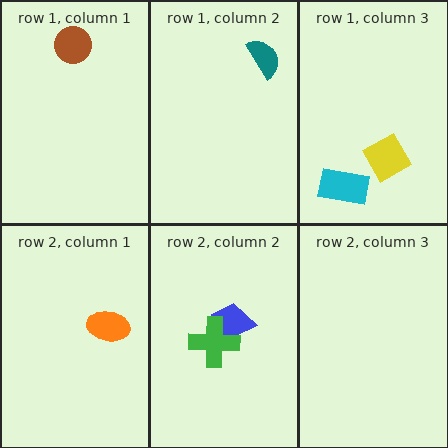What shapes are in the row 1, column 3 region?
The cyan rectangle, the yellow square.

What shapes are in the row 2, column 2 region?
The blue trapezoid, the green cross.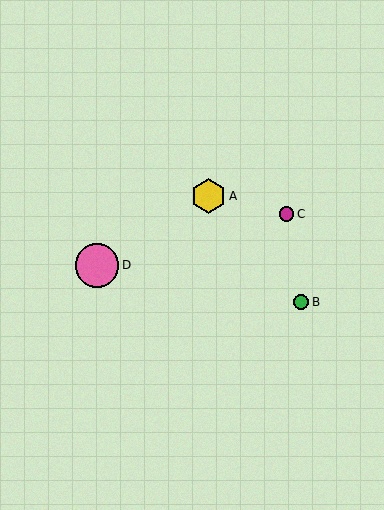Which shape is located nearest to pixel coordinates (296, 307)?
The green circle (labeled B) at (301, 302) is nearest to that location.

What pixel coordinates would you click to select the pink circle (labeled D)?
Click at (97, 265) to select the pink circle D.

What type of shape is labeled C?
Shape C is a magenta circle.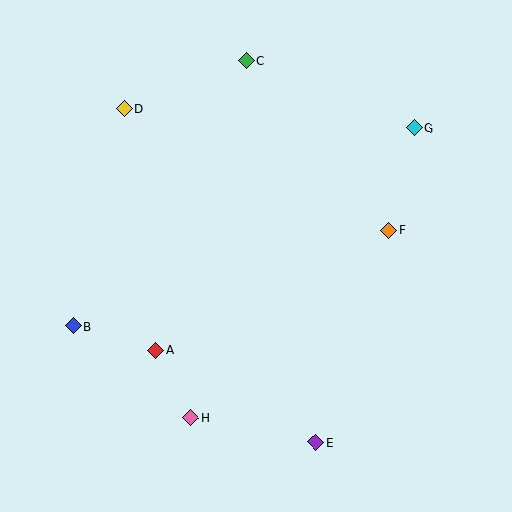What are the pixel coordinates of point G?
Point G is at (414, 128).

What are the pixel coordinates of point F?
Point F is at (389, 231).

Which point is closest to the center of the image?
Point F at (389, 231) is closest to the center.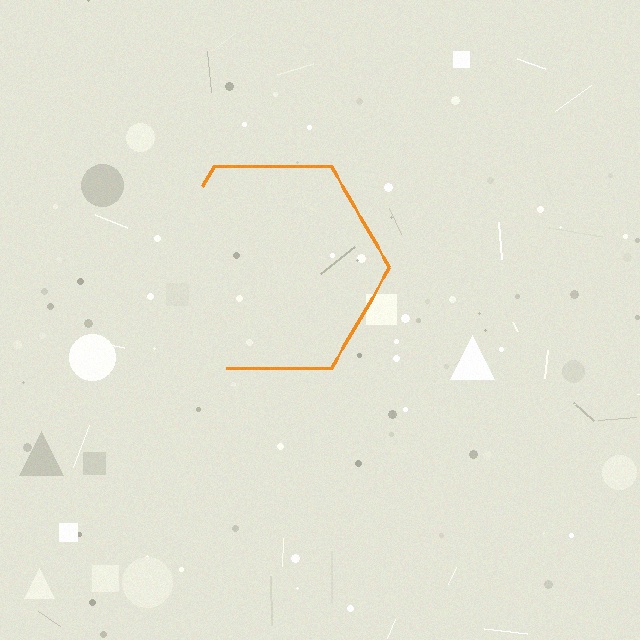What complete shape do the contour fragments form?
The contour fragments form a hexagon.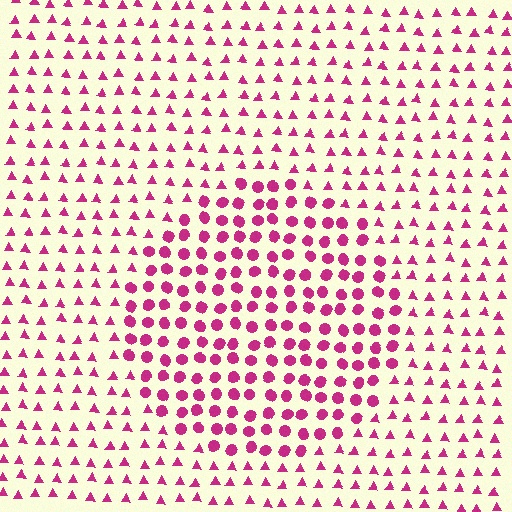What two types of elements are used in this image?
The image uses circles inside the circle region and triangles outside it.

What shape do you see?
I see a circle.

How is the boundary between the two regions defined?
The boundary is defined by a change in element shape: circles inside vs. triangles outside. All elements share the same color and spacing.